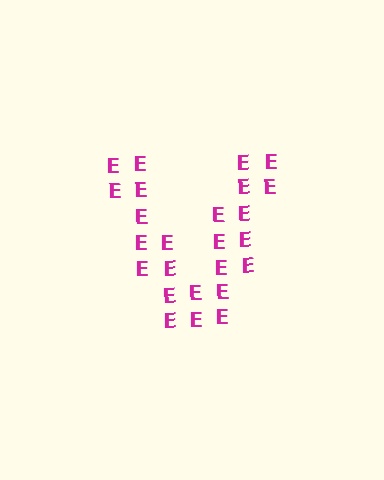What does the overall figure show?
The overall figure shows the letter V.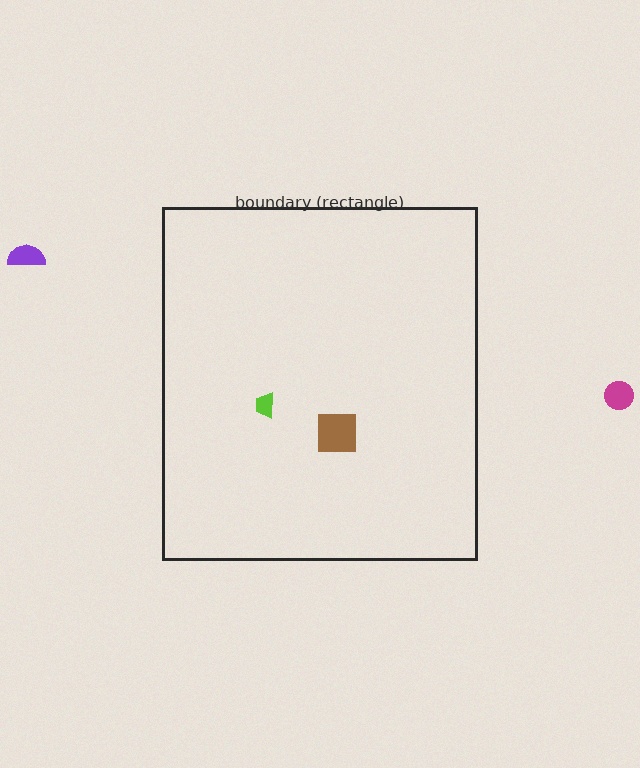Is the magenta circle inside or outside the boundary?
Outside.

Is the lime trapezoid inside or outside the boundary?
Inside.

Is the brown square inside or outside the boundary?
Inside.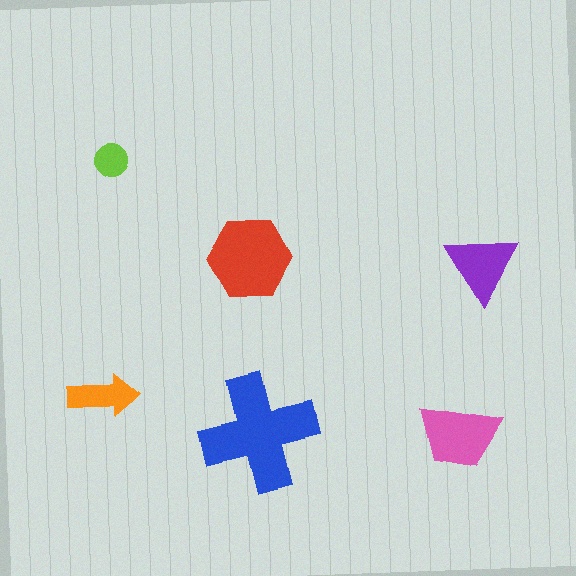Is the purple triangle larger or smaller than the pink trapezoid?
Smaller.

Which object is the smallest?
The lime circle.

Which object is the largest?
The blue cross.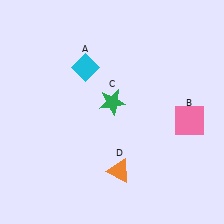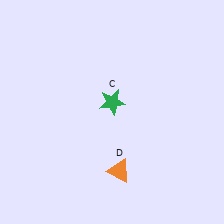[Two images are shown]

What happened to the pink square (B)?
The pink square (B) was removed in Image 2. It was in the bottom-right area of Image 1.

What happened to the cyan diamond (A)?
The cyan diamond (A) was removed in Image 2. It was in the top-left area of Image 1.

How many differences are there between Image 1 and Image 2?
There are 2 differences between the two images.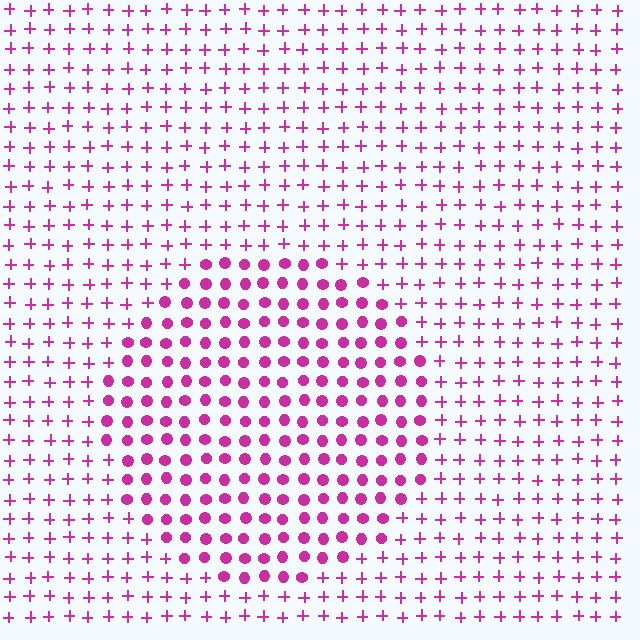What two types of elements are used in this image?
The image uses circles inside the circle region and plus signs outside it.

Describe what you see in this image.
The image is filled with small magenta elements arranged in a uniform grid. A circle-shaped region contains circles, while the surrounding area contains plus signs. The boundary is defined purely by the change in element shape.